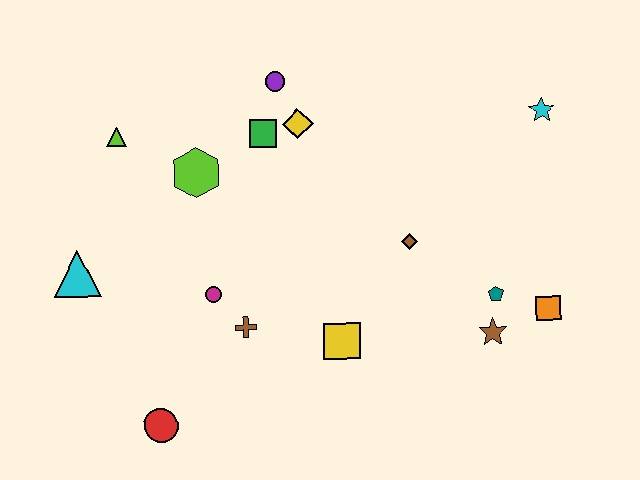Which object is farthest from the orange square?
The cyan triangle is farthest from the orange square.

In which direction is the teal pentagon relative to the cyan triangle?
The teal pentagon is to the right of the cyan triangle.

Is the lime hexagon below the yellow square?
No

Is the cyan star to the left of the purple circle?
No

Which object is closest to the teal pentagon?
The brown star is closest to the teal pentagon.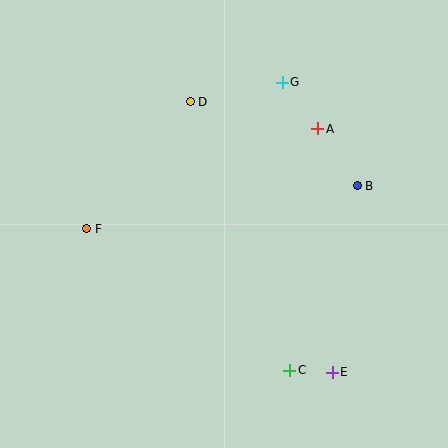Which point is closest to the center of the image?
Point D at (190, 102) is closest to the center.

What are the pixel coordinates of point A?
Point A is at (318, 129).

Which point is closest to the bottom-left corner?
Point F is closest to the bottom-left corner.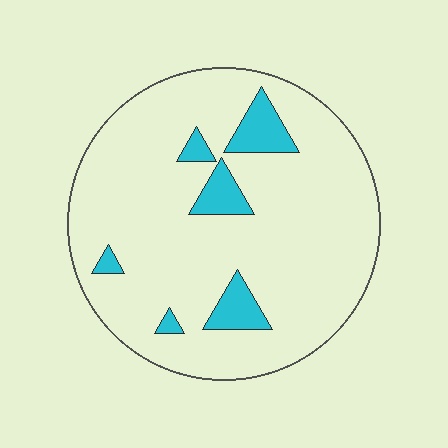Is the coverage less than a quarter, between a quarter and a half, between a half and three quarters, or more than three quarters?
Less than a quarter.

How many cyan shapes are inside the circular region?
6.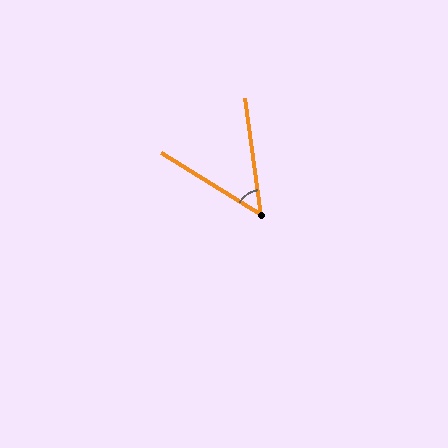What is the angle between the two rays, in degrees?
Approximately 50 degrees.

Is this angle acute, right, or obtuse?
It is acute.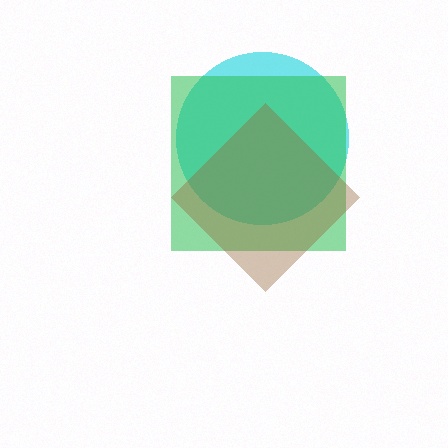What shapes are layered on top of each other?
The layered shapes are: a cyan circle, a green square, a brown diamond.